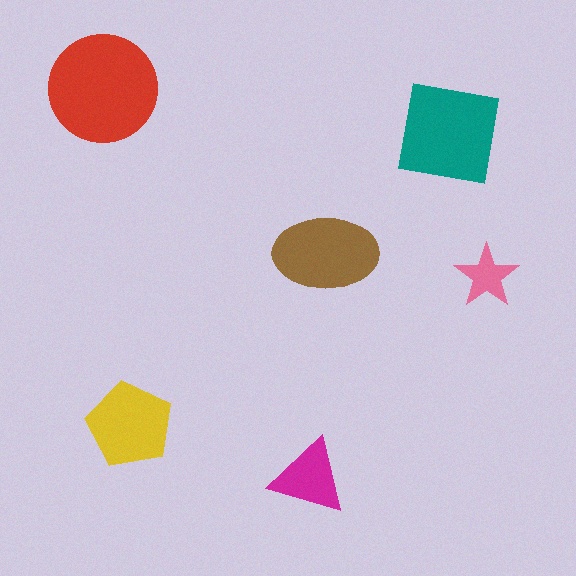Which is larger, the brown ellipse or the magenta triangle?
The brown ellipse.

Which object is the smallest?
The pink star.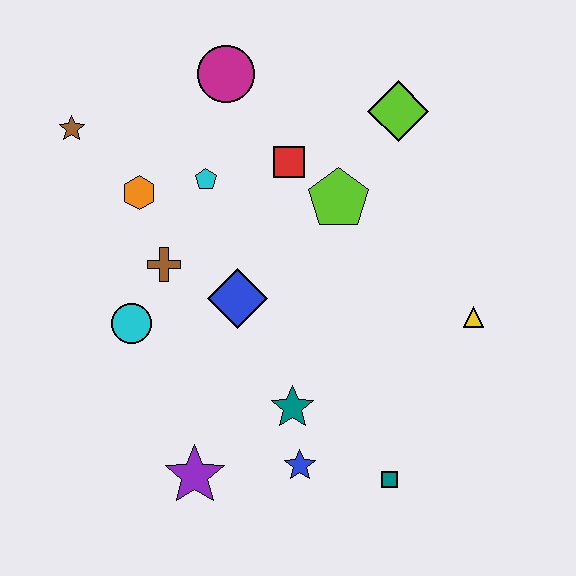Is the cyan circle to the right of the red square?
No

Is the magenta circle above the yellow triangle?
Yes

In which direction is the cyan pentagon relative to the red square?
The cyan pentagon is to the left of the red square.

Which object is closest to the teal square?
The blue star is closest to the teal square.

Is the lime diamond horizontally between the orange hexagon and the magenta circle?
No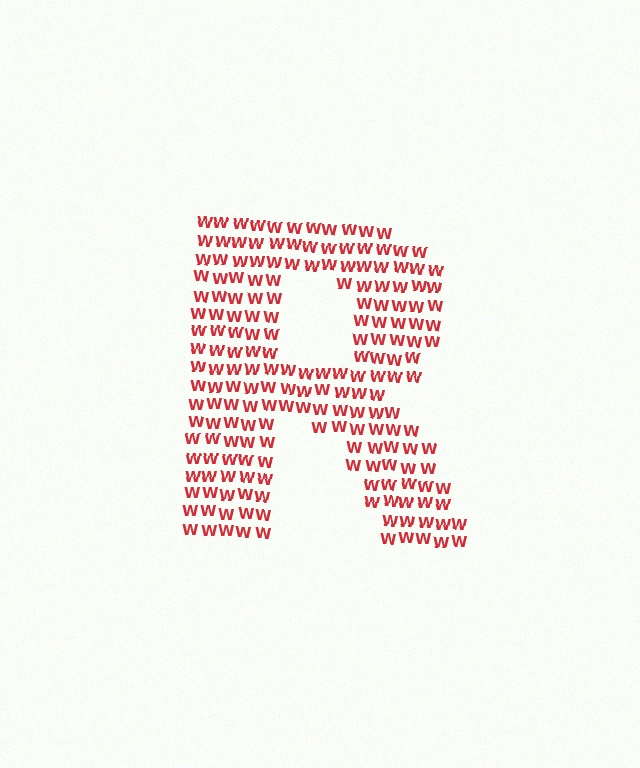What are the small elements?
The small elements are letter W's.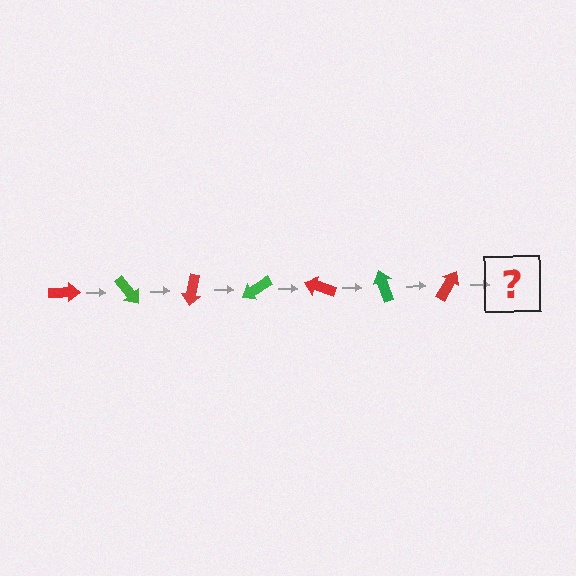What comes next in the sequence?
The next element should be a green arrow, rotated 350 degrees from the start.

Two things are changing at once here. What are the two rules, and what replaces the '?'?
The two rules are that it rotates 50 degrees each step and the color cycles through red and green. The '?' should be a green arrow, rotated 350 degrees from the start.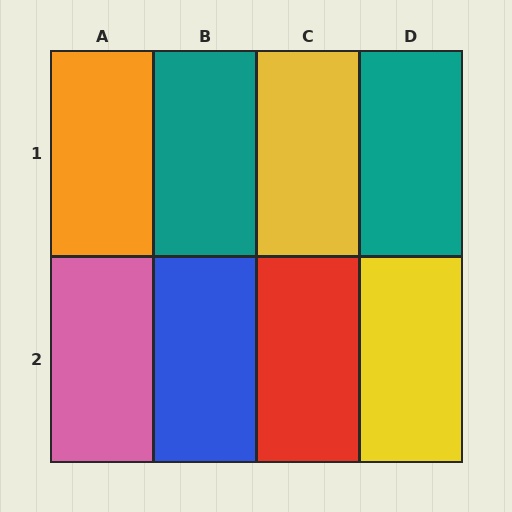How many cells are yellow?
2 cells are yellow.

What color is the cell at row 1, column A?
Orange.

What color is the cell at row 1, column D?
Teal.